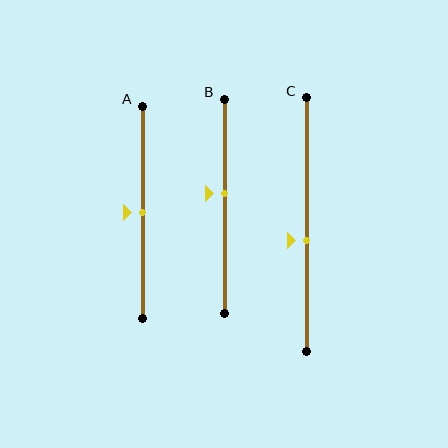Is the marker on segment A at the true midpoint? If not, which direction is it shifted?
Yes, the marker on segment A is at the true midpoint.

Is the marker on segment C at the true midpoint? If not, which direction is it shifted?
No, the marker on segment C is shifted downward by about 6% of the segment length.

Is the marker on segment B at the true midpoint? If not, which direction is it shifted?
No, the marker on segment B is shifted upward by about 6% of the segment length.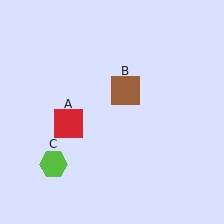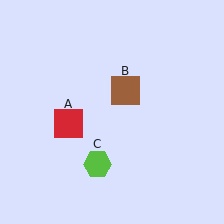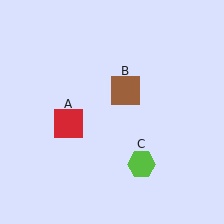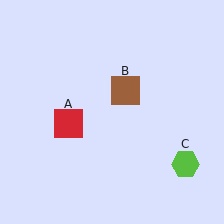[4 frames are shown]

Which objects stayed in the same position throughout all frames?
Red square (object A) and brown square (object B) remained stationary.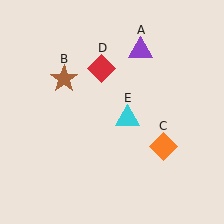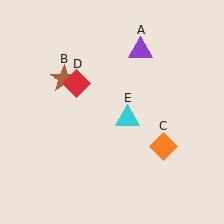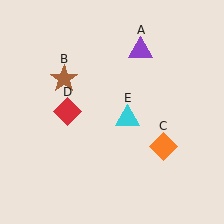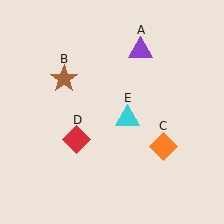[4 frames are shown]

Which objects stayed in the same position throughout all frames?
Purple triangle (object A) and brown star (object B) and orange diamond (object C) and cyan triangle (object E) remained stationary.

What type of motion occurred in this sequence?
The red diamond (object D) rotated counterclockwise around the center of the scene.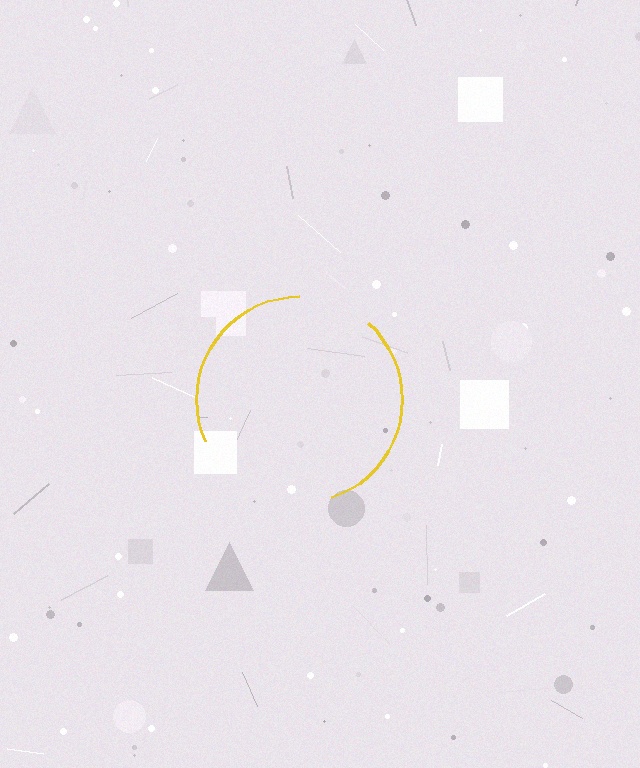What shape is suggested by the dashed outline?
The dashed outline suggests a circle.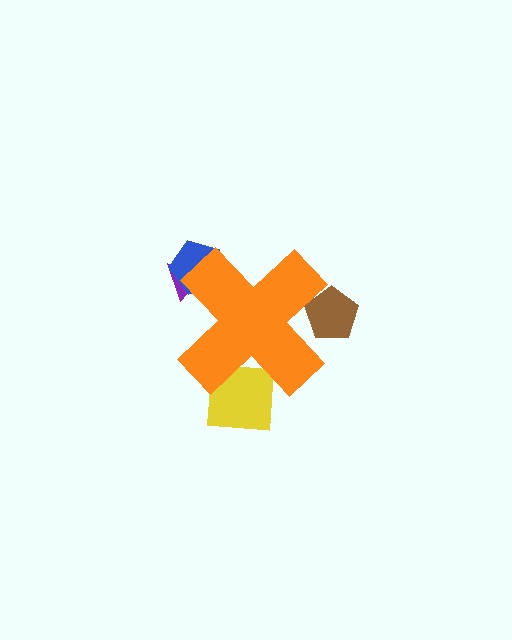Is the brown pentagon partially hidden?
Yes, the brown pentagon is partially hidden behind the orange cross.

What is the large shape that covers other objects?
An orange cross.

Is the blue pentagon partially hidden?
Yes, the blue pentagon is partially hidden behind the orange cross.